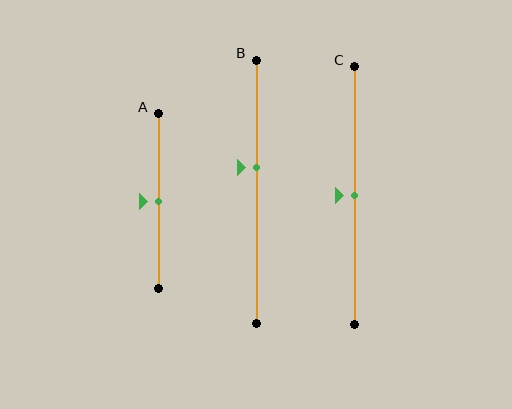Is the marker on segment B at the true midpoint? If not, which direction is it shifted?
No, the marker on segment B is shifted upward by about 9% of the segment length.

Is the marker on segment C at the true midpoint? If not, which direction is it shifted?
Yes, the marker on segment C is at the true midpoint.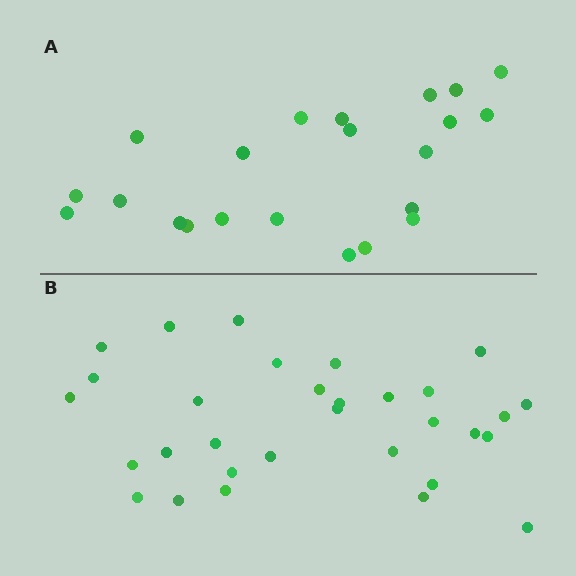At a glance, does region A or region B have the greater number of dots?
Region B (the bottom region) has more dots.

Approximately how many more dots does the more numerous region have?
Region B has roughly 8 or so more dots than region A.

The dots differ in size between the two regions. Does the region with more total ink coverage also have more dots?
No. Region A has more total ink coverage because its dots are larger, but region B actually contains more individual dots. Total area can be misleading — the number of items is what matters here.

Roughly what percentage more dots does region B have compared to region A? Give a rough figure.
About 40% more.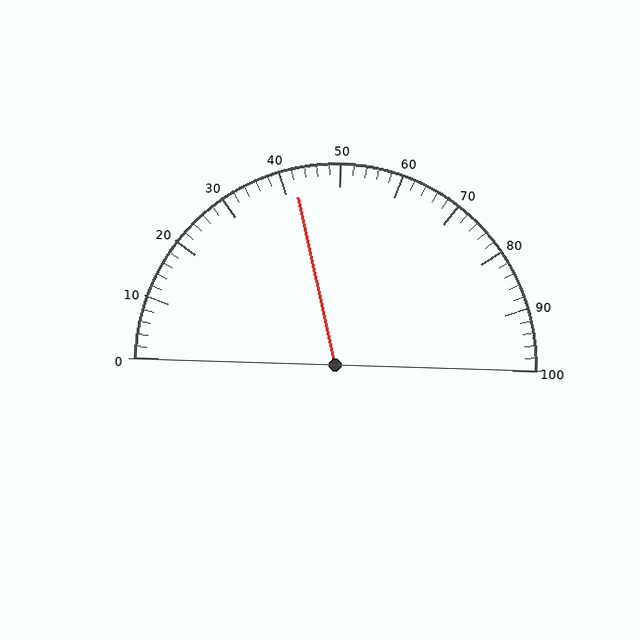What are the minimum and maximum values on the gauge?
The gauge ranges from 0 to 100.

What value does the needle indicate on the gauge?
The needle indicates approximately 42.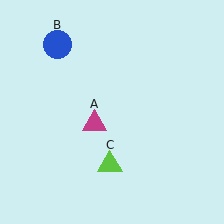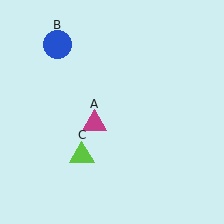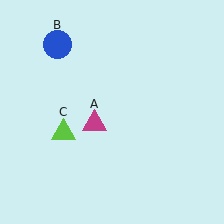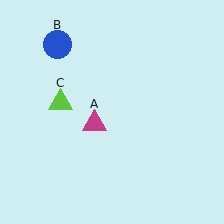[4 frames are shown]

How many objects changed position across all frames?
1 object changed position: lime triangle (object C).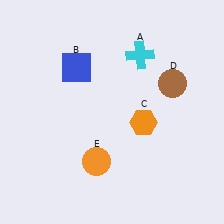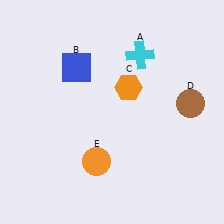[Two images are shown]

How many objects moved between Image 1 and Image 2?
2 objects moved between the two images.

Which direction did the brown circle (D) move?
The brown circle (D) moved down.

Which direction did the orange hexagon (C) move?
The orange hexagon (C) moved up.